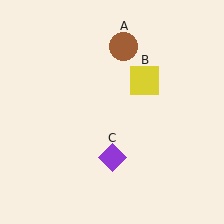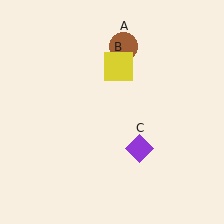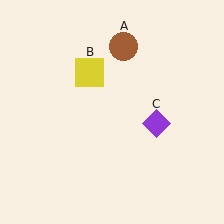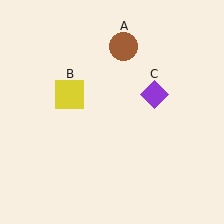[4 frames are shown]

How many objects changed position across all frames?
2 objects changed position: yellow square (object B), purple diamond (object C).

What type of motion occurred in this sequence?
The yellow square (object B), purple diamond (object C) rotated counterclockwise around the center of the scene.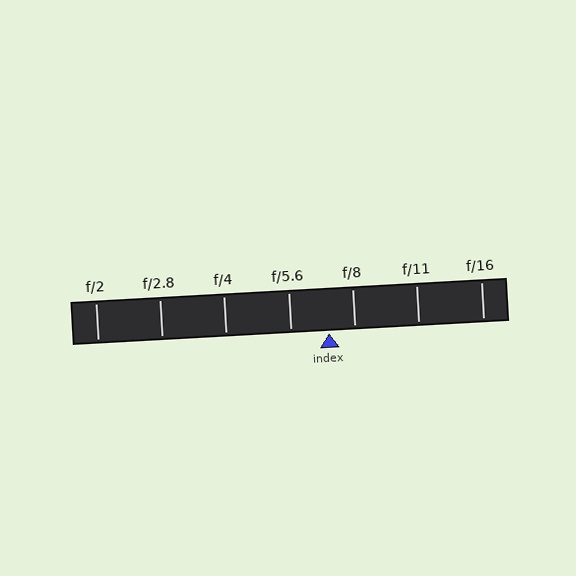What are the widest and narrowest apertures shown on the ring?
The widest aperture shown is f/2 and the narrowest is f/16.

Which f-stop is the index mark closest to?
The index mark is closest to f/8.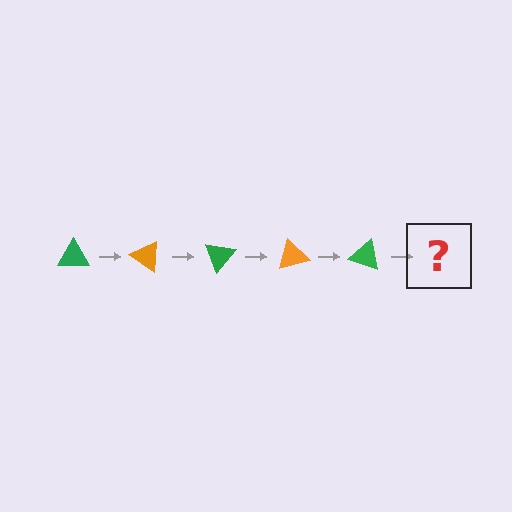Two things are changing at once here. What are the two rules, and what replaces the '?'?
The two rules are that it rotates 35 degrees each step and the color cycles through green and orange. The '?' should be an orange triangle, rotated 175 degrees from the start.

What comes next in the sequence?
The next element should be an orange triangle, rotated 175 degrees from the start.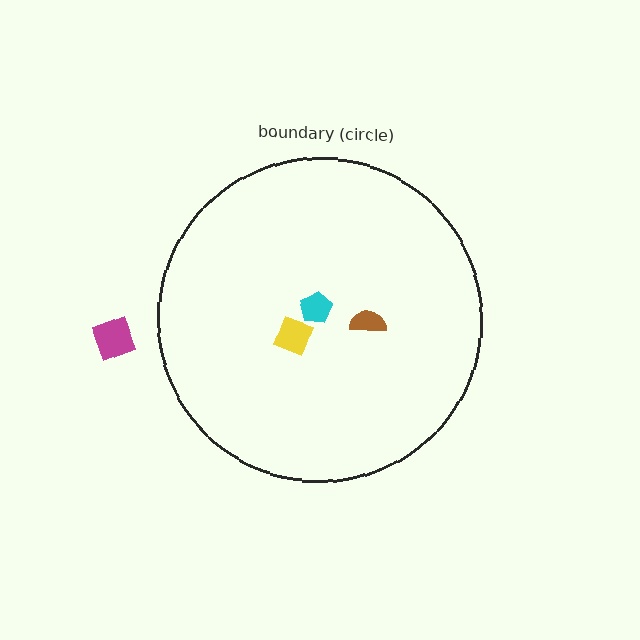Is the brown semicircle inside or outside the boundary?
Inside.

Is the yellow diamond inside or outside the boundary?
Inside.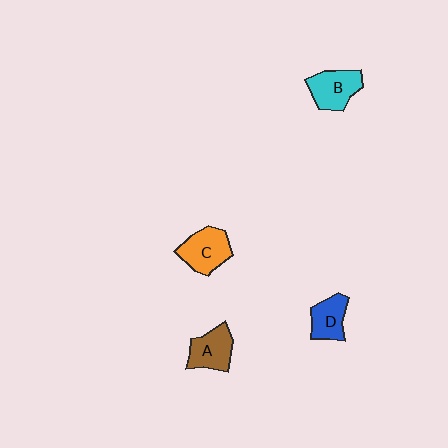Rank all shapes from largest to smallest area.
From largest to smallest: C (orange), B (cyan), A (brown), D (blue).